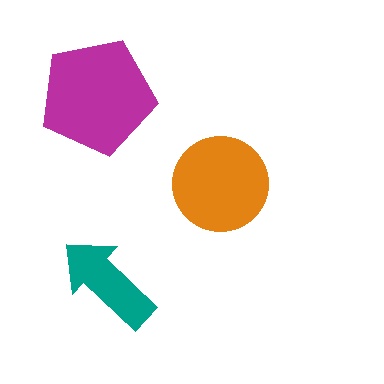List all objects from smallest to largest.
The teal arrow, the orange circle, the magenta pentagon.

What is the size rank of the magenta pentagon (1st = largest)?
1st.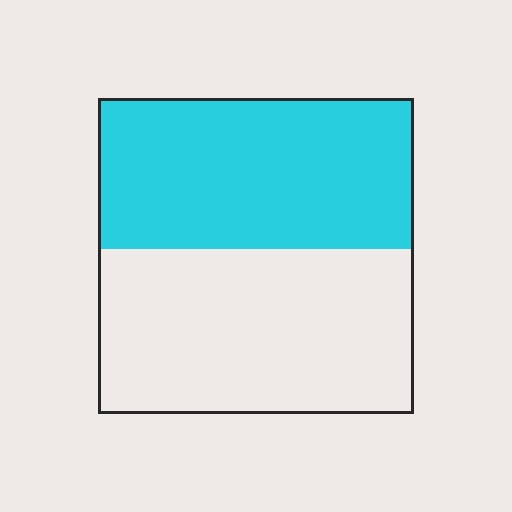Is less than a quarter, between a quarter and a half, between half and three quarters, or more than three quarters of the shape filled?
Between a quarter and a half.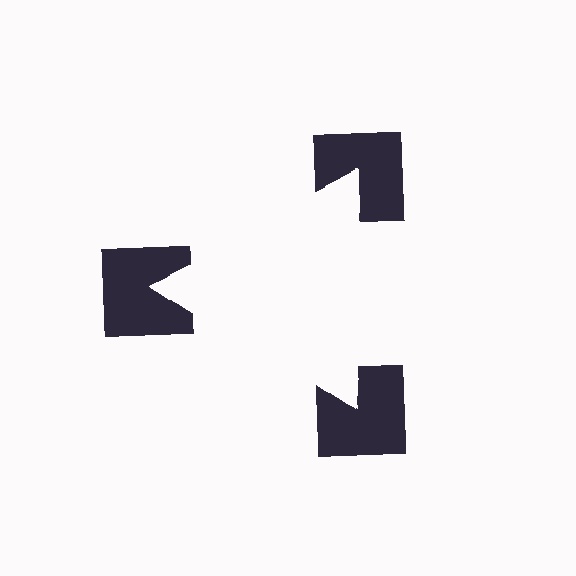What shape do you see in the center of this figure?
An illusory triangle — its edges are inferred from the aligned wedge cuts in the notched squares, not physically drawn.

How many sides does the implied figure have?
3 sides.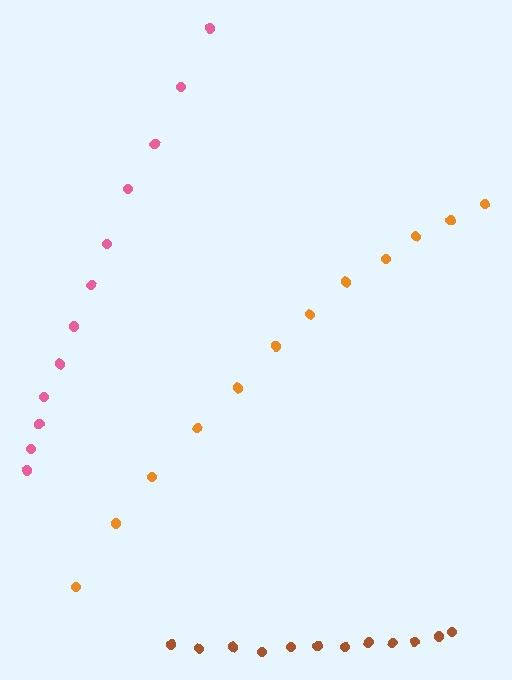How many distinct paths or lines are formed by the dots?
There are 3 distinct paths.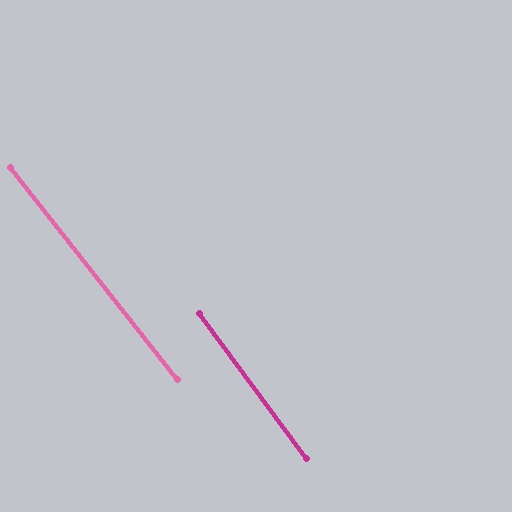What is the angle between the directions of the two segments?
Approximately 2 degrees.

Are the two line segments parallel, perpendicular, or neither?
Parallel — their directions differ by only 1.9°.